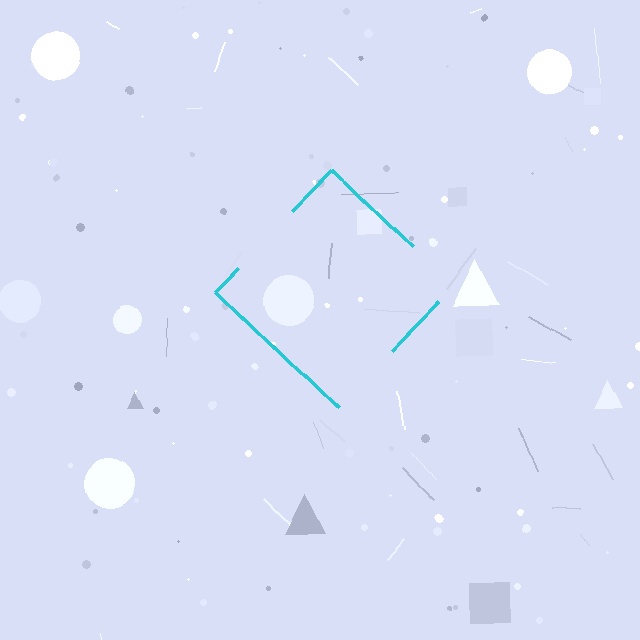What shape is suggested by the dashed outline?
The dashed outline suggests a diamond.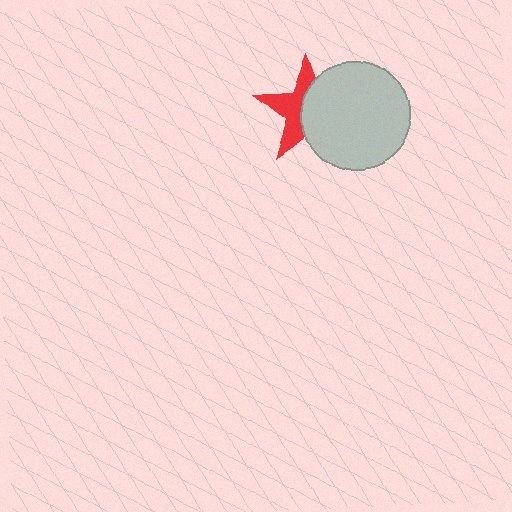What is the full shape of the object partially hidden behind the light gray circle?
The partially hidden object is a red star.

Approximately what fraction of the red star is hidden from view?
Roughly 53% of the red star is hidden behind the light gray circle.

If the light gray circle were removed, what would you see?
You would see the complete red star.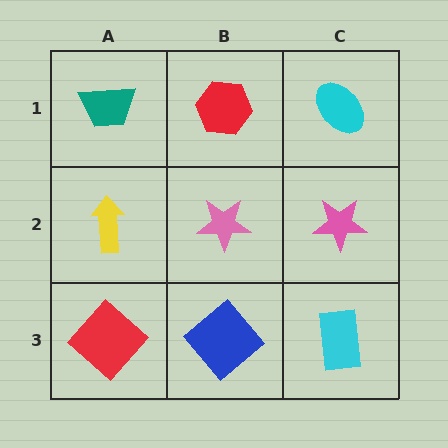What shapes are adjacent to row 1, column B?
A pink star (row 2, column B), a teal trapezoid (row 1, column A), a cyan ellipse (row 1, column C).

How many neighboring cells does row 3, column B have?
3.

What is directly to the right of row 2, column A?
A pink star.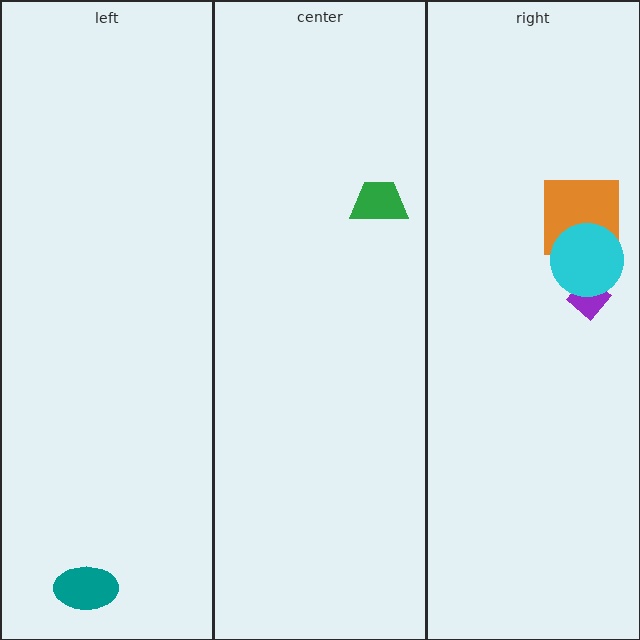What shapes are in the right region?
The orange square, the purple diamond, the cyan circle.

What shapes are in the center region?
The green trapezoid.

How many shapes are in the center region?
1.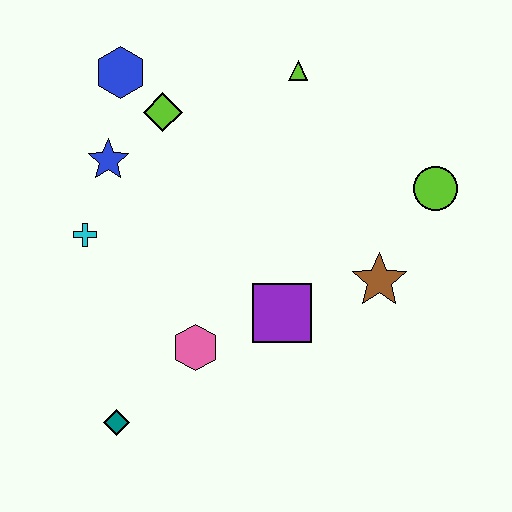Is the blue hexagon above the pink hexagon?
Yes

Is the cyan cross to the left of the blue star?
Yes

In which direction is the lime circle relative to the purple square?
The lime circle is to the right of the purple square.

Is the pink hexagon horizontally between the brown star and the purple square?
No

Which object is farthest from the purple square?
The blue hexagon is farthest from the purple square.